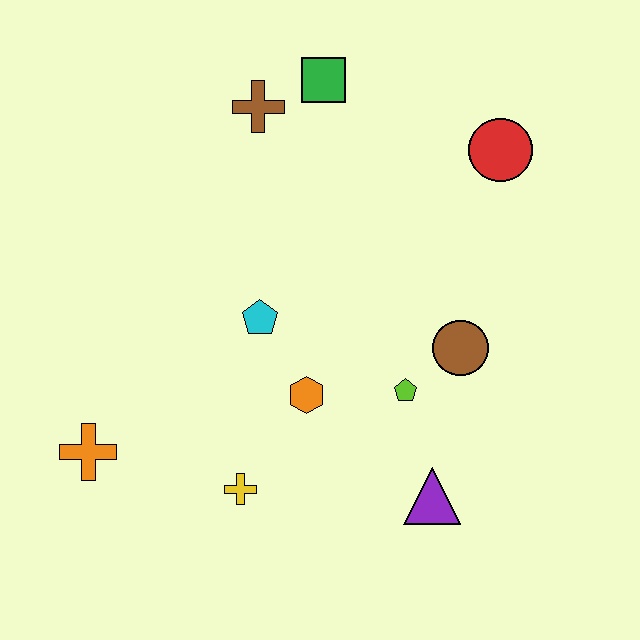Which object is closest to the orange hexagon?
The cyan pentagon is closest to the orange hexagon.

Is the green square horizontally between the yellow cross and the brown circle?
Yes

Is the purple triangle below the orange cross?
Yes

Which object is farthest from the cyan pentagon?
The red circle is farthest from the cyan pentagon.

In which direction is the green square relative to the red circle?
The green square is to the left of the red circle.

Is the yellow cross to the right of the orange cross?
Yes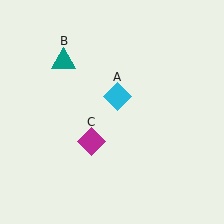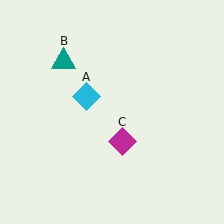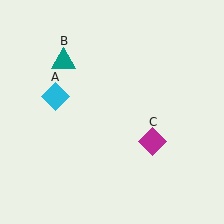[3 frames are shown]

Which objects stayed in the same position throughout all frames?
Teal triangle (object B) remained stationary.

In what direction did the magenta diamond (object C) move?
The magenta diamond (object C) moved right.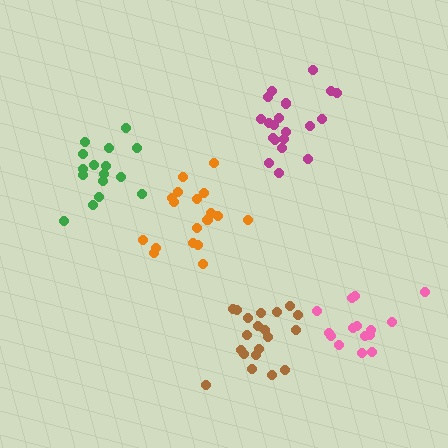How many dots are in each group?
Group 1: 20 dots, Group 2: 20 dots, Group 3: 16 dots, Group 4: 18 dots, Group 5: 15 dots (89 total).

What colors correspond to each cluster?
The clusters are colored: brown, magenta, green, orange, pink.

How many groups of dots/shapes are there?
There are 5 groups.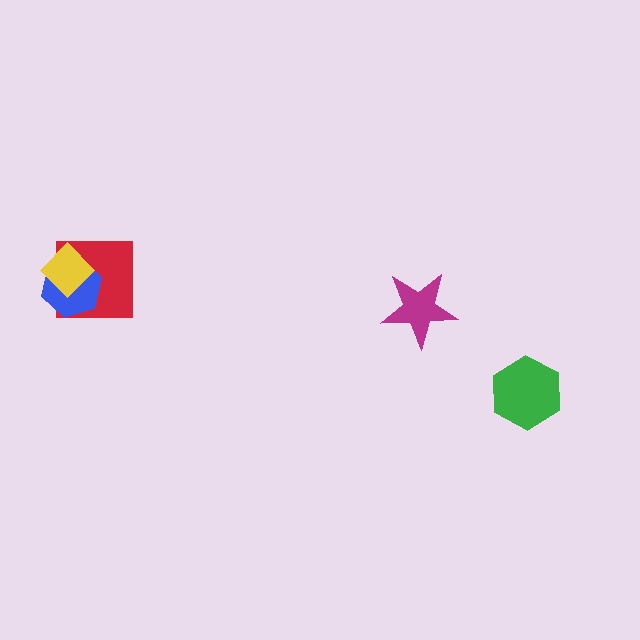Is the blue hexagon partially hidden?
Yes, it is partially covered by another shape.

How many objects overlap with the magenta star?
0 objects overlap with the magenta star.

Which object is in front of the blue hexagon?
The yellow diamond is in front of the blue hexagon.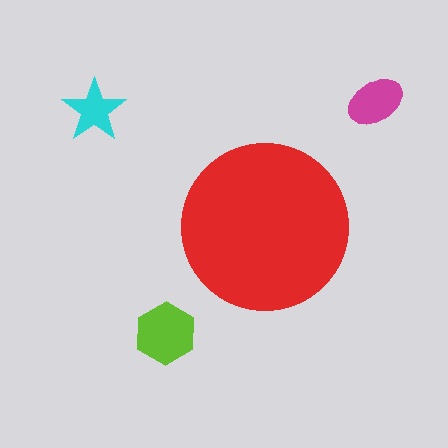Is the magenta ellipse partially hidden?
No, the magenta ellipse is fully visible.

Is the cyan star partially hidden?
No, the cyan star is fully visible.